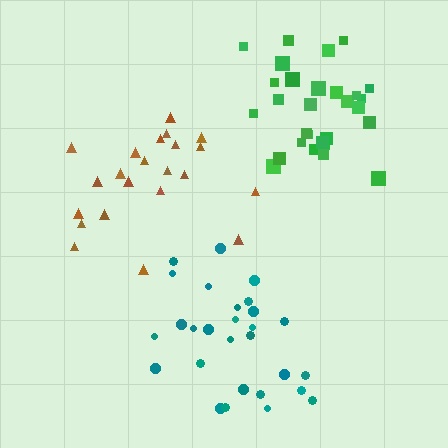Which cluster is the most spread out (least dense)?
Brown.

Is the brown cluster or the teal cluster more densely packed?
Teal.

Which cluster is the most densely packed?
Green.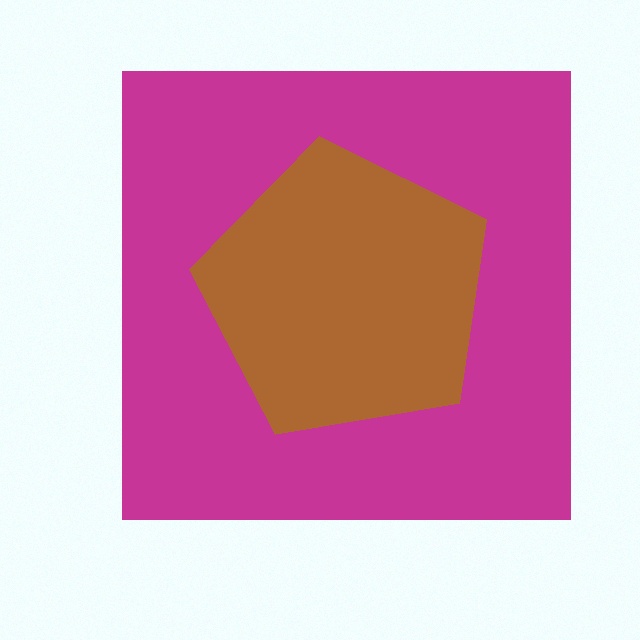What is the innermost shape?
The brown pentagon.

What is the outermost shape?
The magenta square.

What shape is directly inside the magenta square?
The brown pentagon.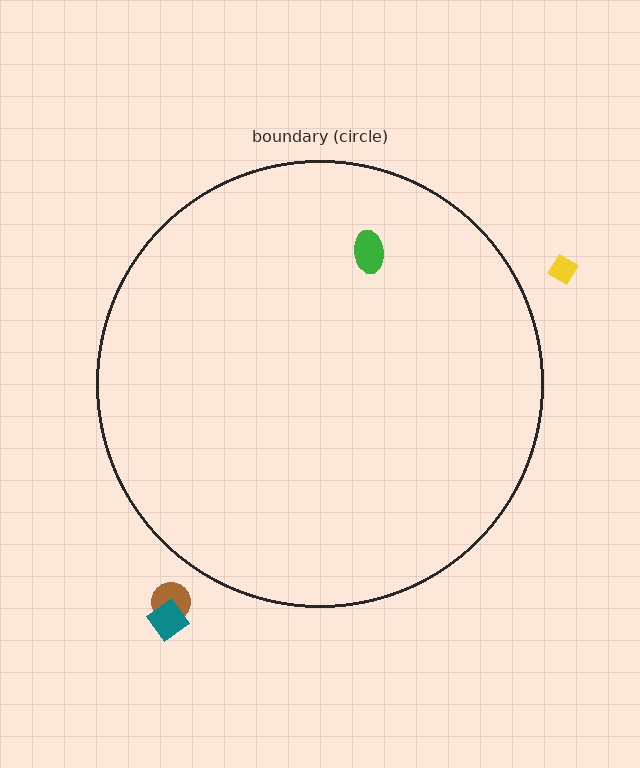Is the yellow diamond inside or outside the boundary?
Outside.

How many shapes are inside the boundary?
1 inside, 3 outside.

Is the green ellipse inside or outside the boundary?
Inside.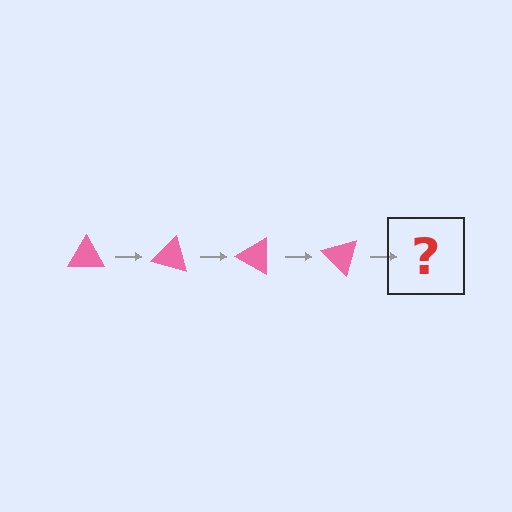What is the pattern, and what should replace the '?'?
The pattern is that the triangle rotates 15 degrees each step. The '?' should be a pink triangle rotated 60 degrees.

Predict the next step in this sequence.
The next step is a pink triangle rotated 60 degrees.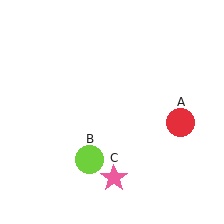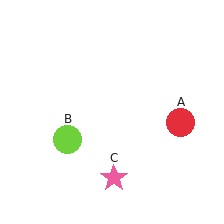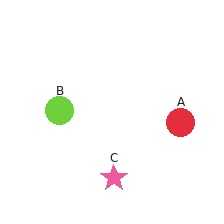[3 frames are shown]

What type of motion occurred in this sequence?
The lime circle (object B) rotated clockwise around the center of the scene.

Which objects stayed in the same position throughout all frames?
Red circle (object A) and pink star (object C) remained stationary.